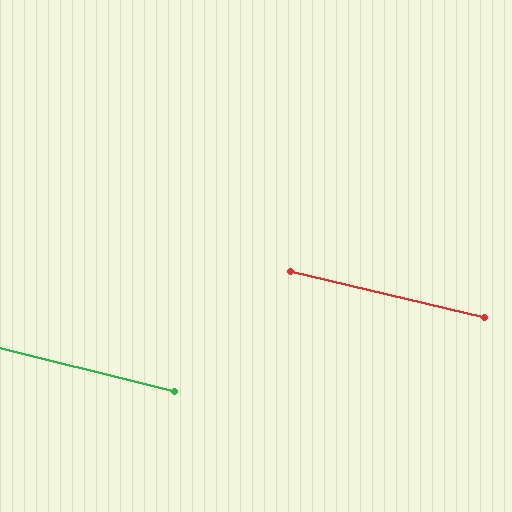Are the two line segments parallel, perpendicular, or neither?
Parallel — their directions differ by only 0.5°.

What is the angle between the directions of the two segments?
Approximately 1 degree.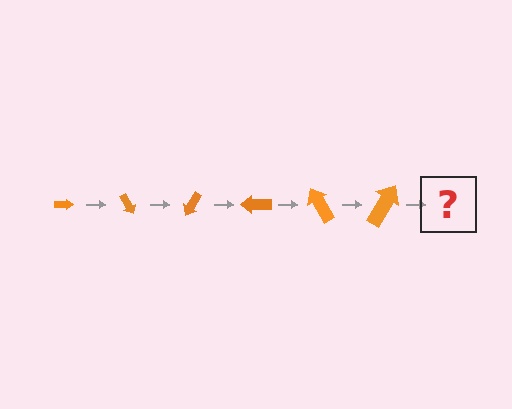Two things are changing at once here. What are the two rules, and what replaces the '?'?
The two rules are that the arrow grows larger each step and it rotates 60 degrees each step. The '?' should be an arrow, larger than the previous one and rotated 360 degrees from the start.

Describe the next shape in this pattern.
It should be an arrow, larger than the previous one and rotated 360 degrees from the start.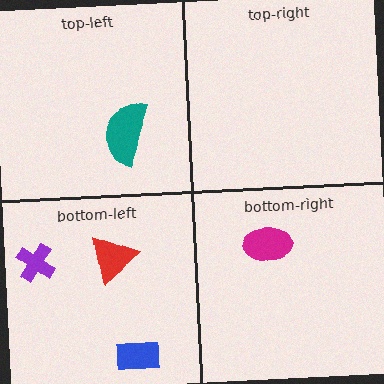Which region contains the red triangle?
The bottom-left region.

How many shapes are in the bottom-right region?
1.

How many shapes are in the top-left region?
1.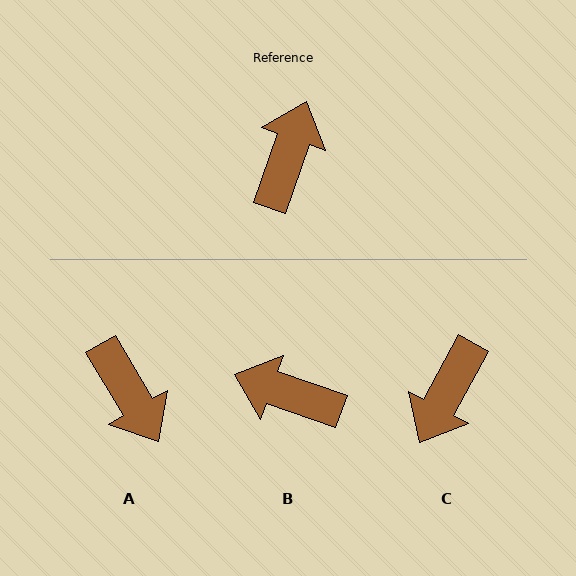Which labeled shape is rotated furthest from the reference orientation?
C, about 171 degrees away.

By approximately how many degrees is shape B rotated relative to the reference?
Approximately 90 degrees counter-clockwise.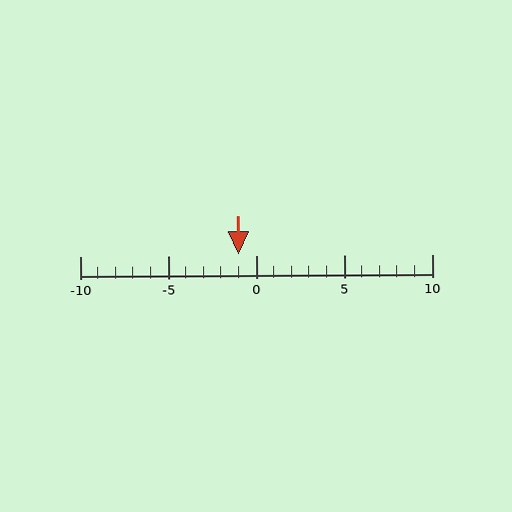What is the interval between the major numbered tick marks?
The major tick marks are spaced 5 units apart.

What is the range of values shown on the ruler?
The ruler shows values from -10 to 10.